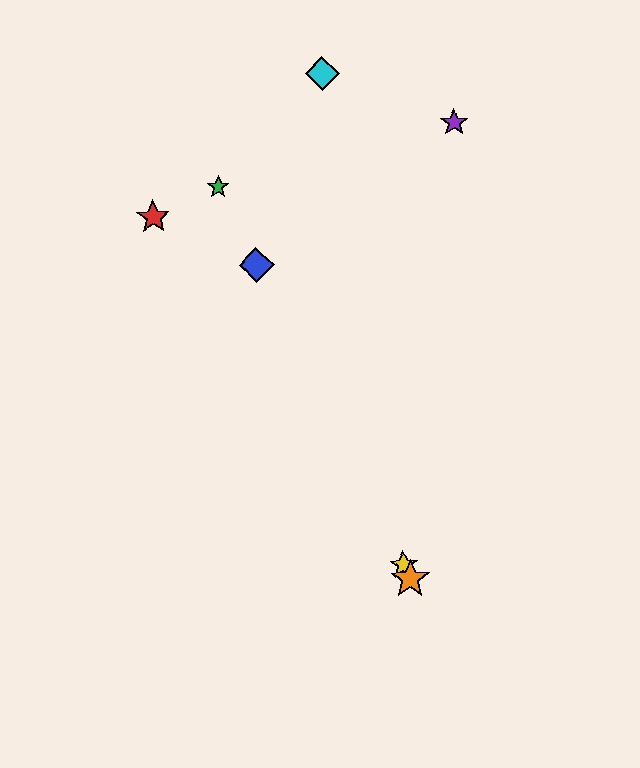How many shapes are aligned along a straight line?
4 shapes (the blue diamond, the green star, the yellow star, the orange star) are aligned along a straight line.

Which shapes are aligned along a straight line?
The blue diamond, the green star, the yellow star, the orange star are aligned along a straight line.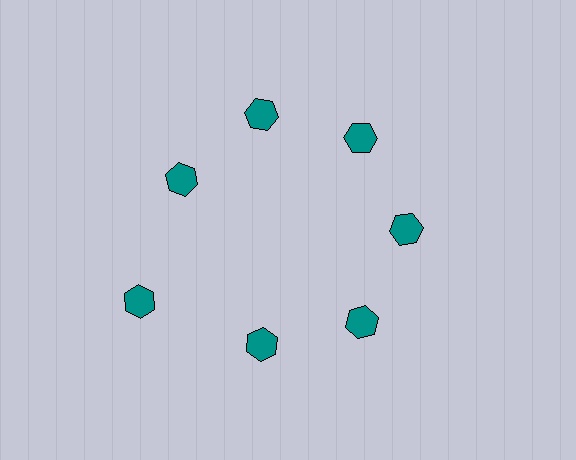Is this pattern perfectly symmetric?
No. The 7 teal hexagons are arranged in a ring, but one element near the 8 o'clock position is pushed outward from the center, breaking the 7-fold rotational symmetry.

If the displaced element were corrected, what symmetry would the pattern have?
It would have 7-fold rotational symmetry — the pattern would map onto itself every 51 degrees.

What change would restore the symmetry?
The symmetry would be restored by moving it inward, back onto the ring so that all 7 hexagons sit at equal angles and equal distance from the center.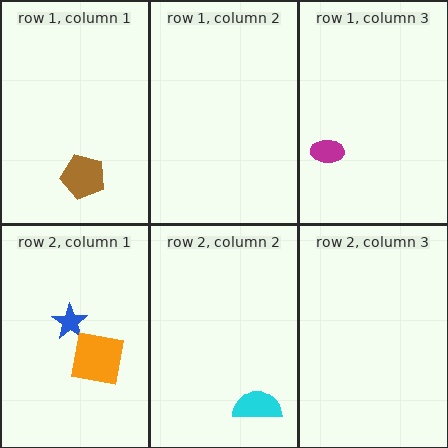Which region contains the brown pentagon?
The row 1, column 1 region.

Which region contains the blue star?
The row 2, column 1 region.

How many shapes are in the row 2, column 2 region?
1.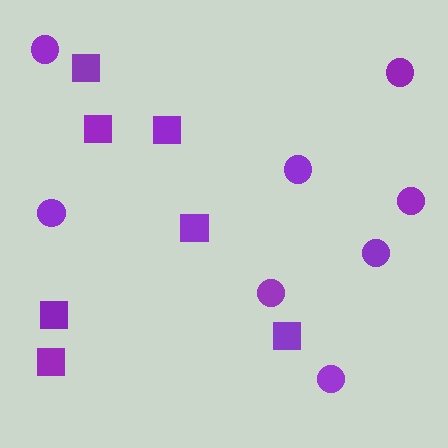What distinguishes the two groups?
There are 2 groups: one group of squares (7) and one group of circles (8).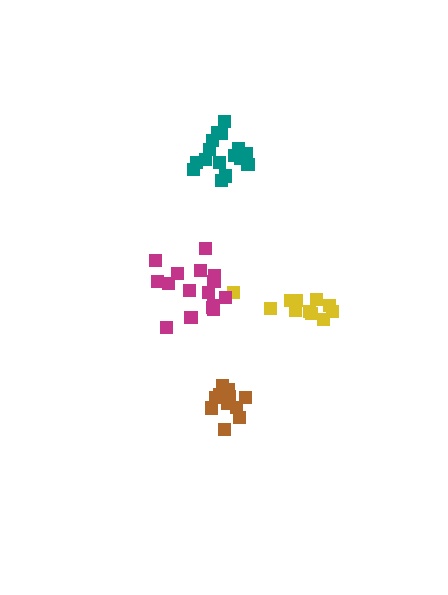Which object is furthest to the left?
The magenta cluster is leftmost.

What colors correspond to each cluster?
The clusters are colored: yellow, teal, brown, magenta.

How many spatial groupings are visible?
There are 4 spatial groupings.